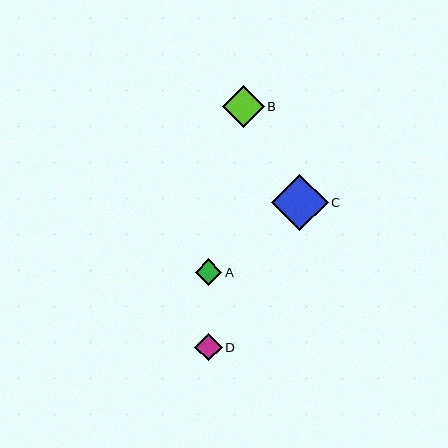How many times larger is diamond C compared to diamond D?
Diamond C is approximately 2.1 times the size of diamond D.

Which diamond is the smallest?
Diamond A is the smallest with a size of approximately 27 pixels.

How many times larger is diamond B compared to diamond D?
Diamond B is approximately 1.5 times the size of diamond D.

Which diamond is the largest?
Diamond C is the largest with a size of approximately 56 pixels.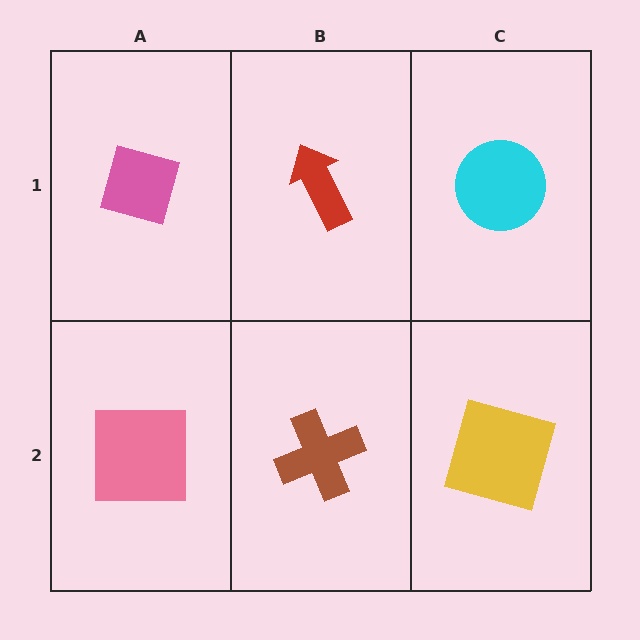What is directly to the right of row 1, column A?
A red arrow.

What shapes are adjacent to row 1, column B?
A brown cross (row 2, column B), a pink diamond (row 1, column A), a cyan circle (row 1, column C).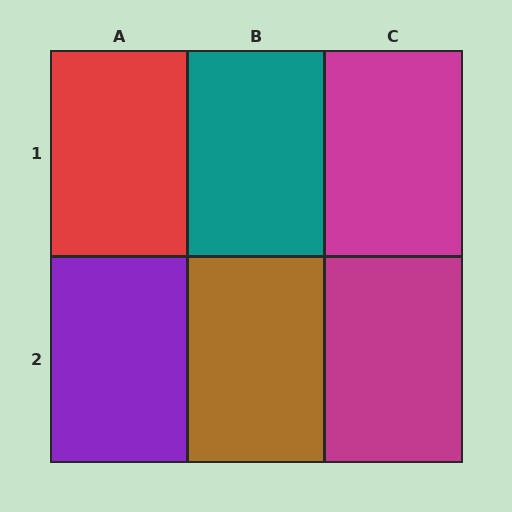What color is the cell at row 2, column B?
Brown.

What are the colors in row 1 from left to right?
Red, teal, magenta.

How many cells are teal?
1 cell is teal.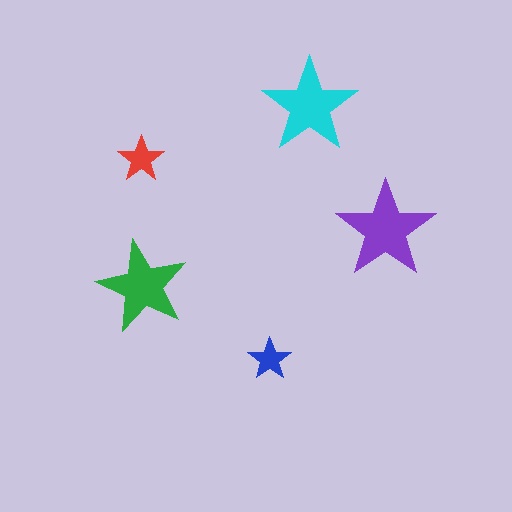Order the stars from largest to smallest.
the purple one, the cyan one, the green one, the red one, the blue one.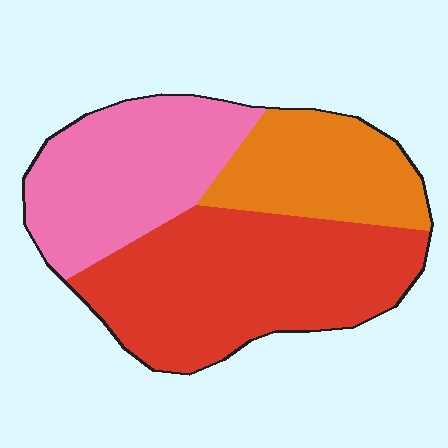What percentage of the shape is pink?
Pink takes up about one third (1/3) of the shape.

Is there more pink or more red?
Red.